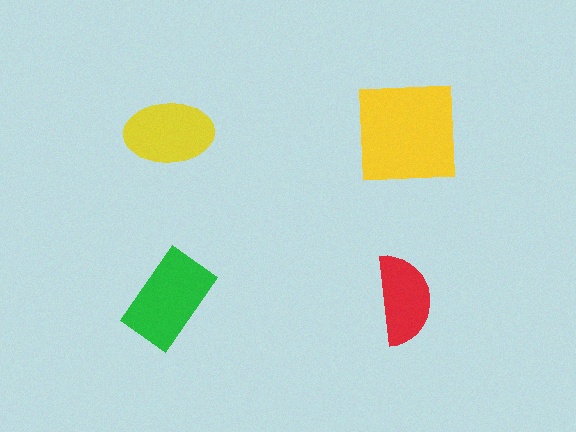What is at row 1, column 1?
A yellow ellipse.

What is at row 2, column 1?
A green rectangle.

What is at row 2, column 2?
A red semicircle.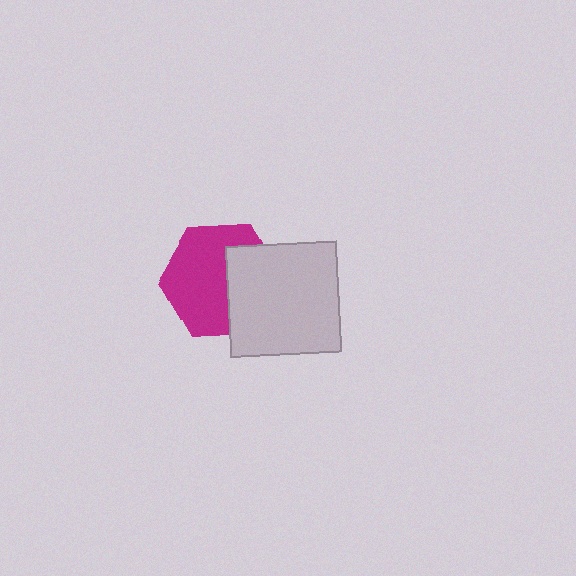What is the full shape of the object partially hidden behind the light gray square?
The partially hidden object is a magenta hexagon.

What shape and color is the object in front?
The object in front is a light gray square.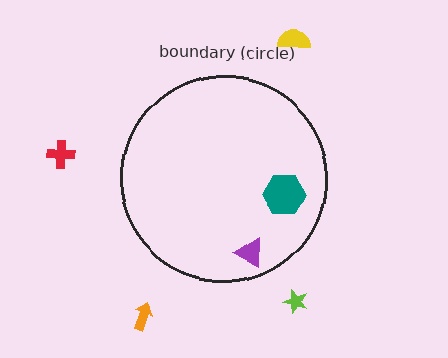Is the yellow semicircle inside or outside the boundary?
Outside.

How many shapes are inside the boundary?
2 inside, 4 outside.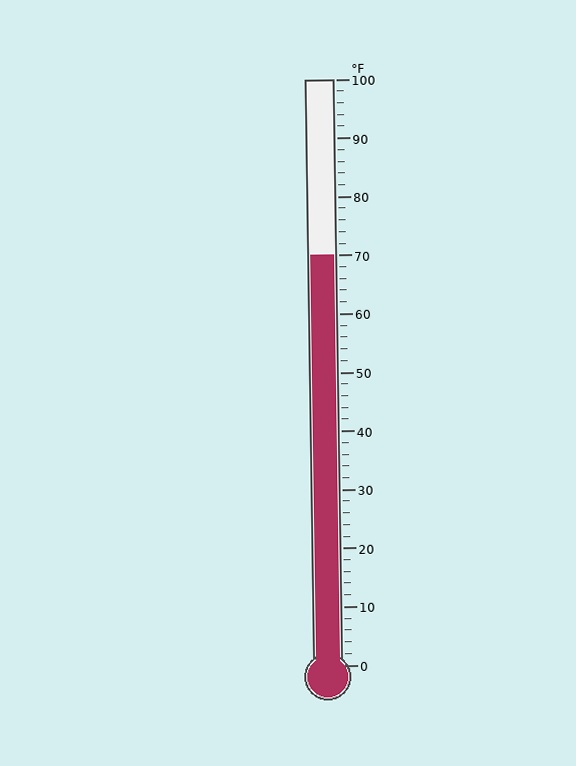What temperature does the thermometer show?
The thermometer shows approximately 70°F.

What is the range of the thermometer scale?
The thermometer scale ranges from 0°F to 100°F.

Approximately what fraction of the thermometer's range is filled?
The thermometer is filled to approximately 70% of its range.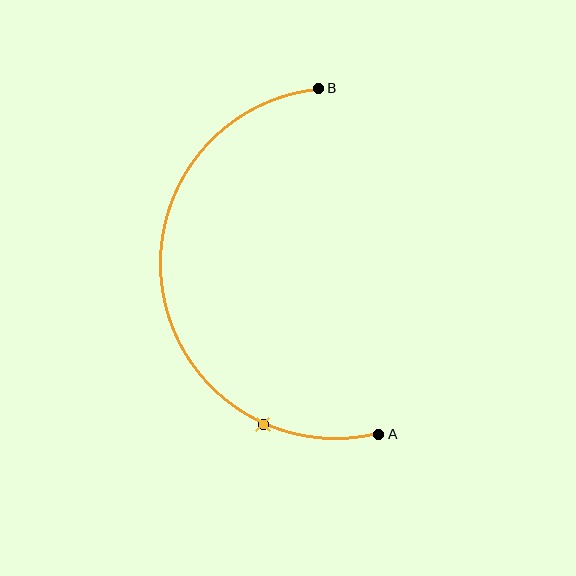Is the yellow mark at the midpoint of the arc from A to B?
No. The yellow mark lies on the arc but is closer to endpoint A. The arc midpoint would be at the point on the curve equidistant along the arc from both A and B.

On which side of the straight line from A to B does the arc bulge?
The arc bulges to the left of the straight line connecting A and B.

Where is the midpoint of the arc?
The arc midpoint is the point on the curve farthest from the straight line joining A and B. It sits to the left of that line.